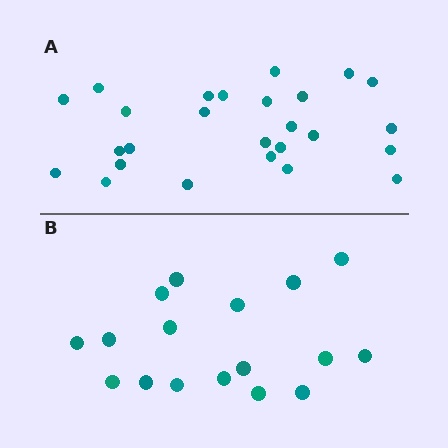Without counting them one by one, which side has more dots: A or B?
Region A (the top region) has more dots.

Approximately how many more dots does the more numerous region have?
Region A has roughly 8 or so more dots than region B.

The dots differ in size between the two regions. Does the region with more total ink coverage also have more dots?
No. Region B has more total ink coverage because its dots are larger, but region A actually contains more individual dots. Total area can be misleading — the number of items is what matters here.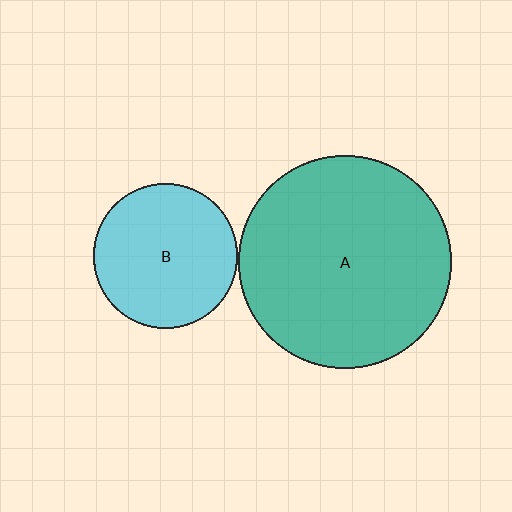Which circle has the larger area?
Circle A (teal).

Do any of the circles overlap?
No, none of the circles overlap.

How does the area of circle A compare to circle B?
Approximately 2.2 times.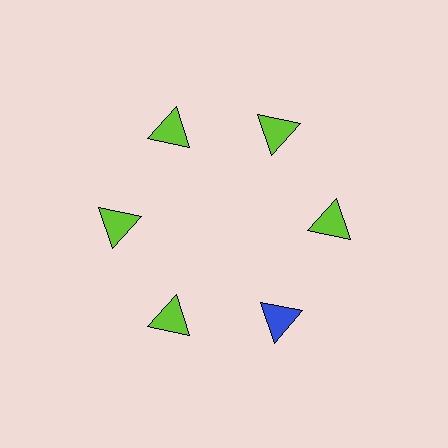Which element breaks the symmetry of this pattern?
The blue triangle at roughly the 5 o'clock position breaks the symmetry. All other shapes are lime triangles.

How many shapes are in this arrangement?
There are 6 shapes arranged in a ring pattern.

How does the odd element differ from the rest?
It has a different color: blue instead of lime.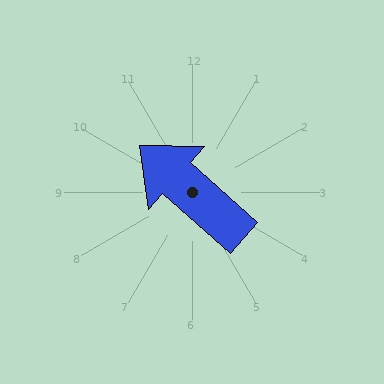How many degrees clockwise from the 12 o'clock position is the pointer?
Approximately 312 degrees.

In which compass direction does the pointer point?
Northwest.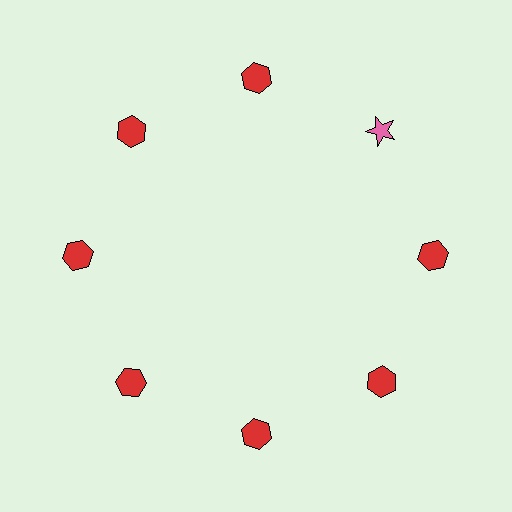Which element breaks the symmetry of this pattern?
The pink star at roughly the 2 o'clock position breaks the symmetry. All other shapes are red hexagons.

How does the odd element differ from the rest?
It differs in both color (pink instead of red) and shape (star instead of hexagon).